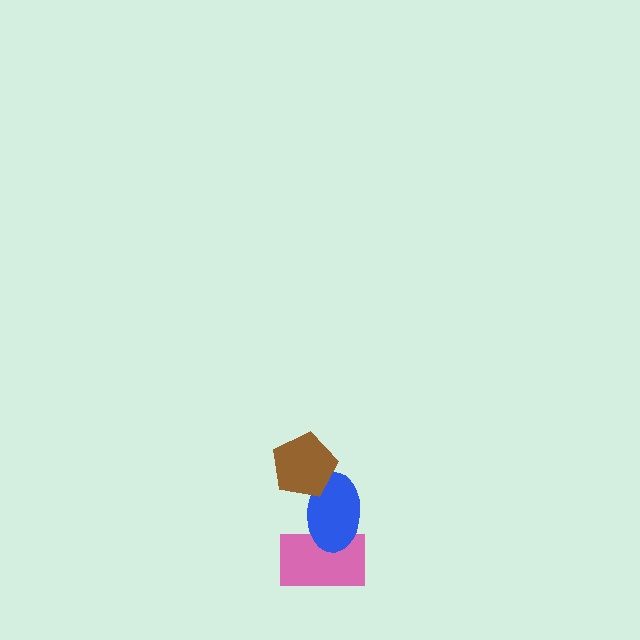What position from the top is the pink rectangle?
The pink rectangle is 3rd from the top.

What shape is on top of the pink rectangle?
The blue ellipse is on top of the pink rectangle.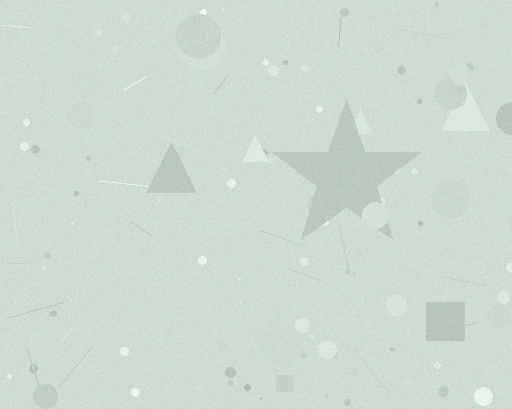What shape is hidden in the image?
A star is hidden in the image.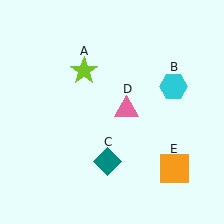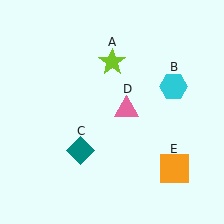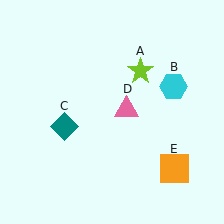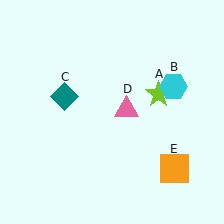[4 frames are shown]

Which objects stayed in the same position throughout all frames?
Cyan hexagon (object B) and pink triangle (object D) and orange square (object E) remained stationary.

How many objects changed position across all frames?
2 objects changed position: lime star (object A), teal diamond (object C).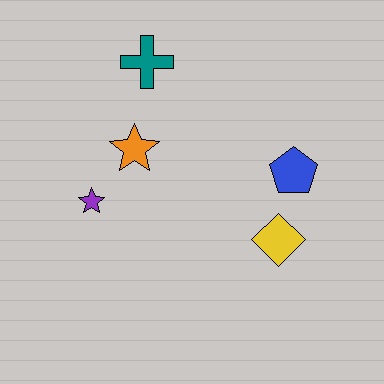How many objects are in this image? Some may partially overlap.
There are 5 objects.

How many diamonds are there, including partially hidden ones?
There is 1 diamond.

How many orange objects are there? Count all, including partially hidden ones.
There is 1 orange object.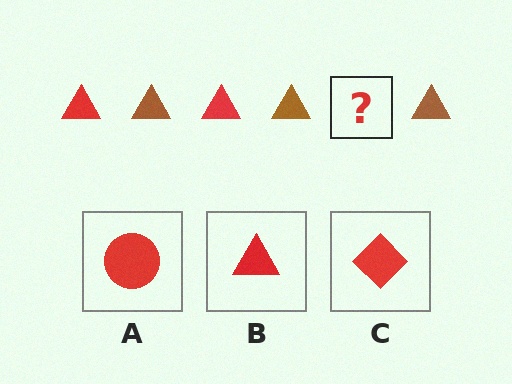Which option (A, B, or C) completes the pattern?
B.